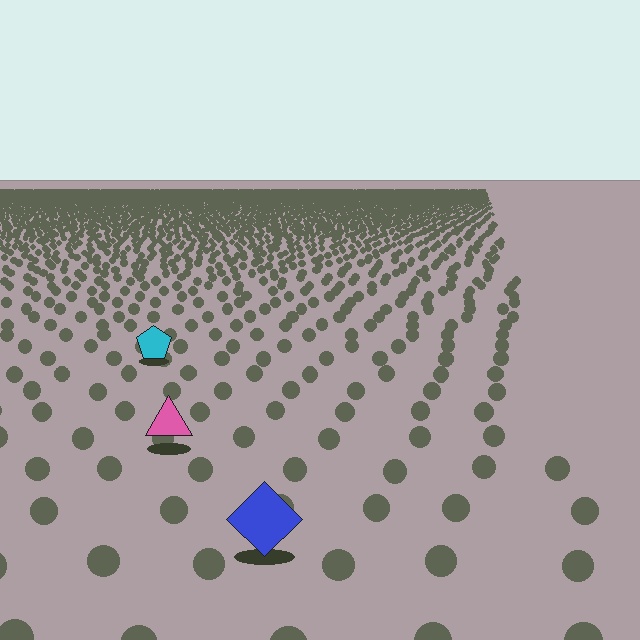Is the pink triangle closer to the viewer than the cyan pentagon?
Yes. The pink triangle is closer — you can tell from the texture gradient: the ground texture is coarser near it.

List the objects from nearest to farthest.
From nearest to farthest: the blue diamond, the pink triangle, the cyan pentagon.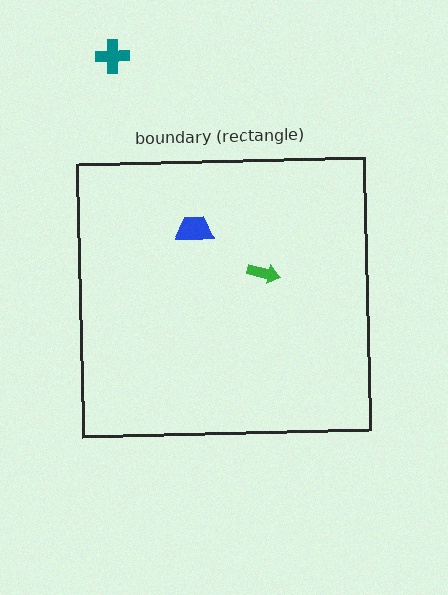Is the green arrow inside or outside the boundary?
Inside.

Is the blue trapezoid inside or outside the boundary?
Inside.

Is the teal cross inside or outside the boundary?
Outside.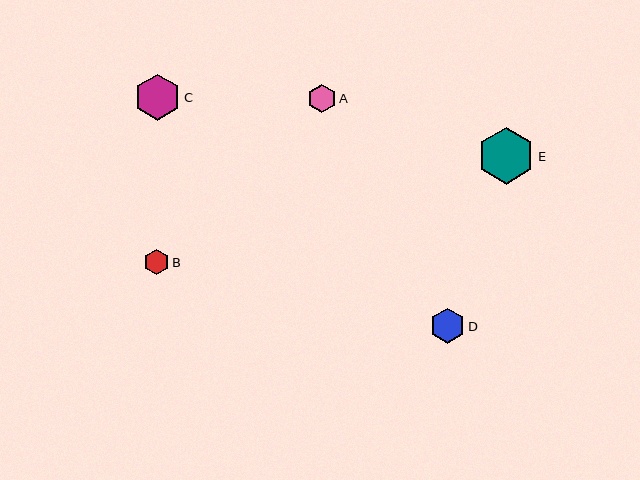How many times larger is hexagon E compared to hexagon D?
Hexagon E is approximately 1.6 times the size of hexagon D.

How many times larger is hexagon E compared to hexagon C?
Hexagon E is approximately 1.2 times the size of hexagon C.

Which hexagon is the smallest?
Hexagon B is the smallest with a size of approximately 25 pixels.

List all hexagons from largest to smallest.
From largest to smallest: E, C, D, A, B.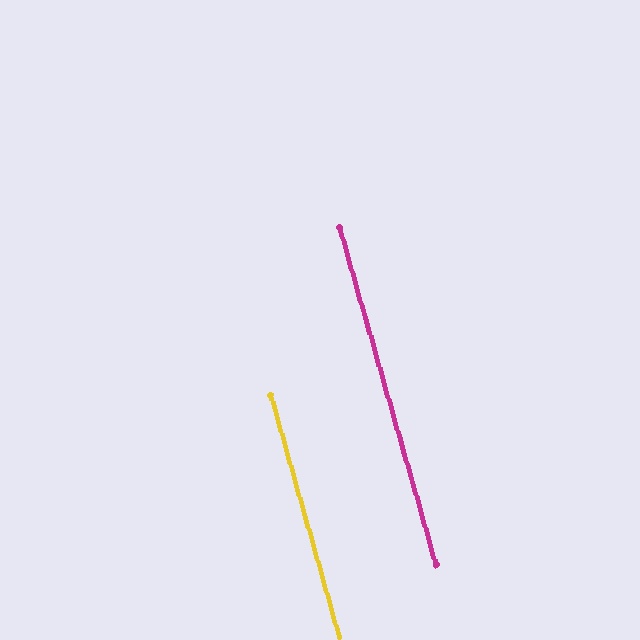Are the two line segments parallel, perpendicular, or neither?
Parallel — their directions differ by only 0.2°.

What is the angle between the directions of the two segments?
Approximately 0 degrees.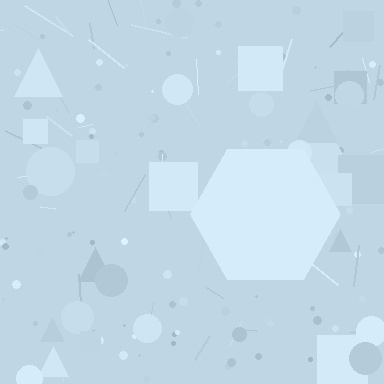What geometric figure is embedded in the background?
A hexagon is embedded in the background.